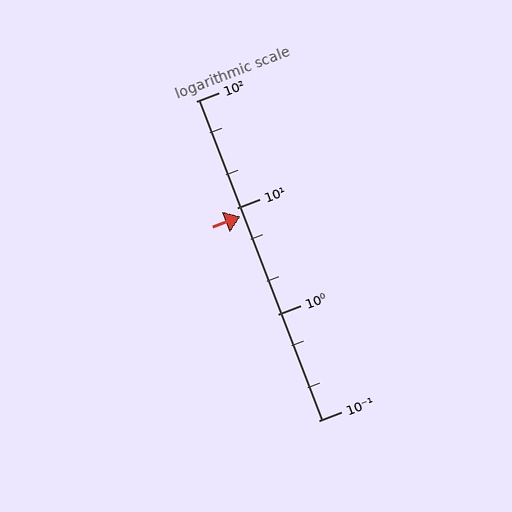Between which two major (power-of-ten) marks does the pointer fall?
The pointer is between 1 and 10.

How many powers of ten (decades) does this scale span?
The scale spans 3 decades, from 0.1 to 100.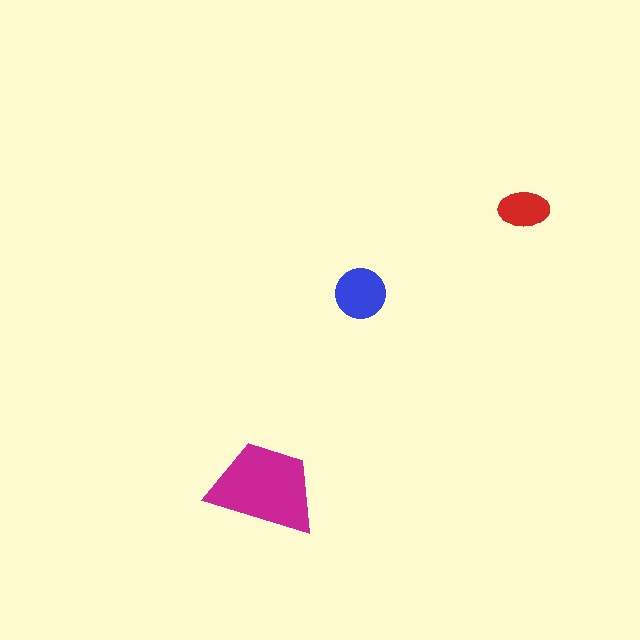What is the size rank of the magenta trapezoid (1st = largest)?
1st.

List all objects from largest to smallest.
The magenta trapezoid, the blue circle, the red ellipse.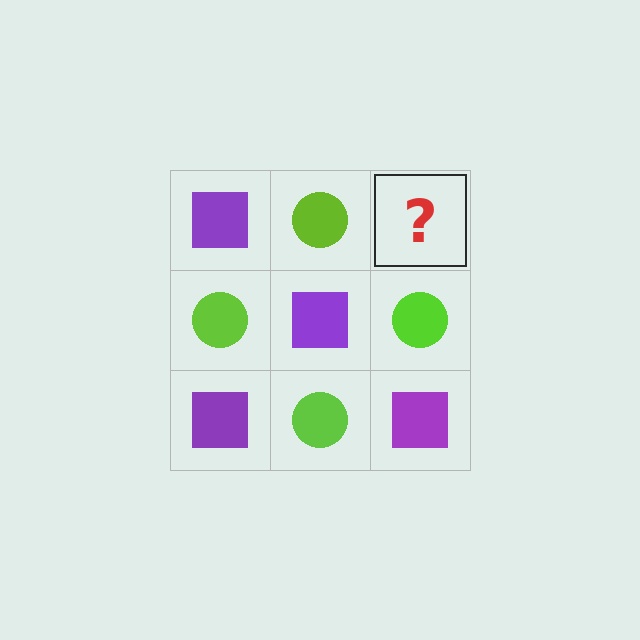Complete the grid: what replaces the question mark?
The question mark should be replaced with a purple square.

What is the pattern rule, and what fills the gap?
The rule is that it alternates purple square and lime circle in a checkerboard pattern. The gap should be filled with a purple square.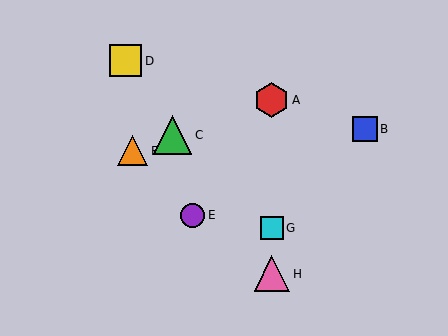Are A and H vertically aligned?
Yes, both are at x≈272.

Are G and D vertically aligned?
No, G is at x≈272 and D is at x≈126.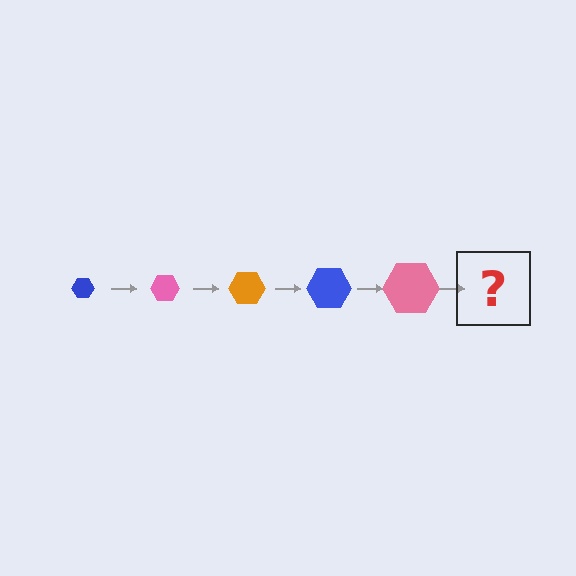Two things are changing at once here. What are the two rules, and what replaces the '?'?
The two rules are that the hexagon grows larger each step and the color cycles through blue, pink, and orange. The '?' should be an orange hexagon, larger than the previous one.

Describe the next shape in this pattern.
It should be an orange hexagon, larger than the previous one.